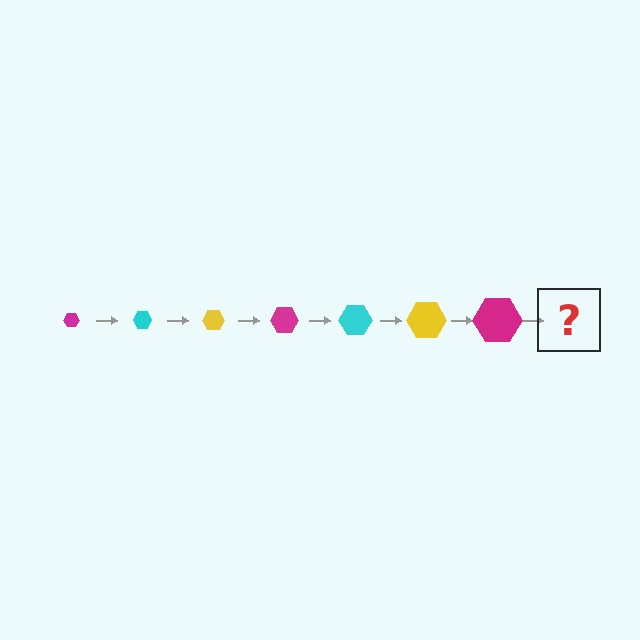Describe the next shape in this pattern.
It should be a cyan hexagon, larger than the previous one.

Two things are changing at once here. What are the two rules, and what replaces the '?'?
The two rules are that the hexagon grows larger each step and the color cycles through magenta, cyan, and yellow. The '?' should be a cyan hexagon, larger than the previous one.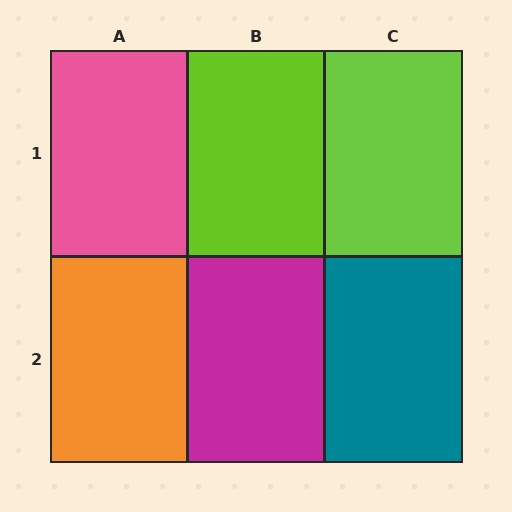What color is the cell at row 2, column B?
Magenta.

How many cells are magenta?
1 cell is magenta.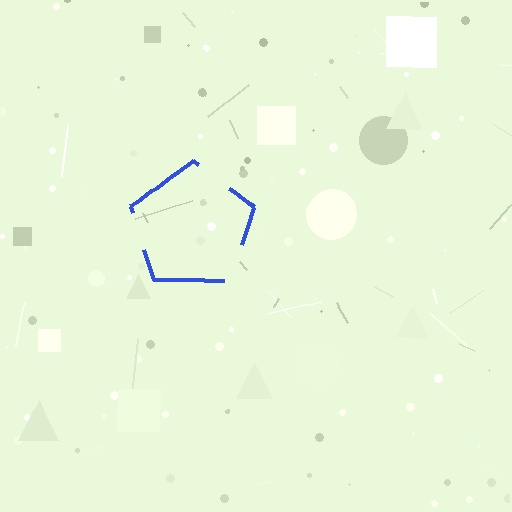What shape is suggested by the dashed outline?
The dashed outline suggests a pentagon.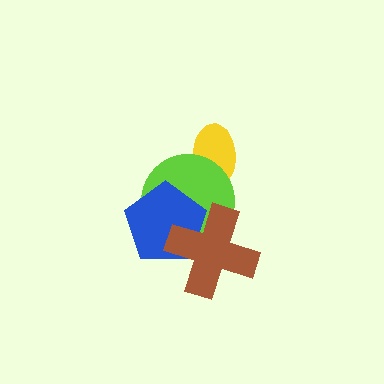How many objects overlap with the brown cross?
2 objects overlap with the brown cross.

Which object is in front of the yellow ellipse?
The lime circle is in front of the yellow ellipse.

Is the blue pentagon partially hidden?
Yes, it is partially covered by another shape.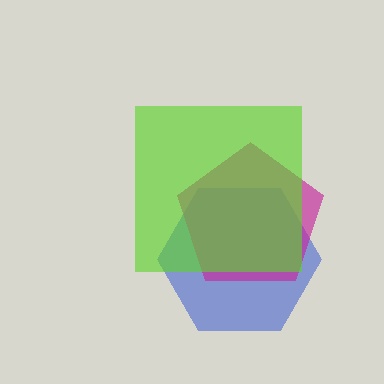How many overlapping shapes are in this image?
There are 3 overlapping shapes in the image.